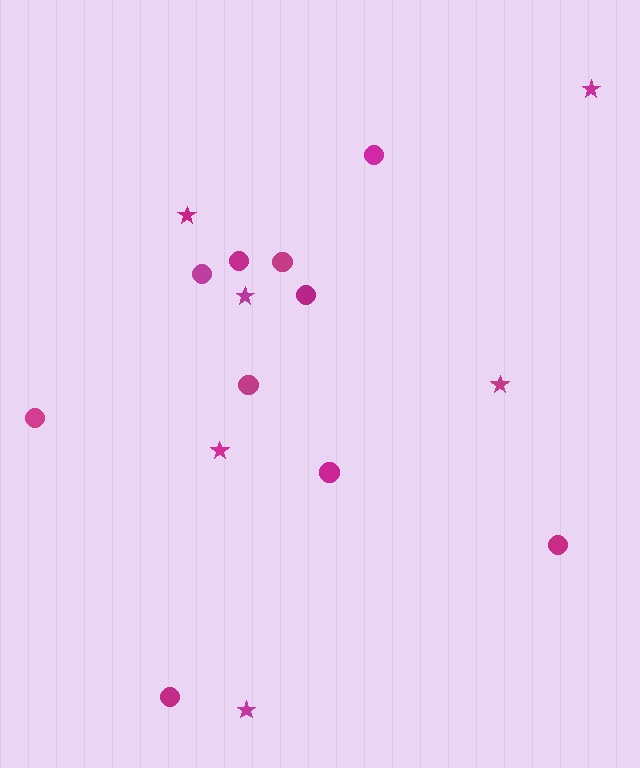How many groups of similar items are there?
There are 2 groups: one group of stars (6) and one group of circles (10).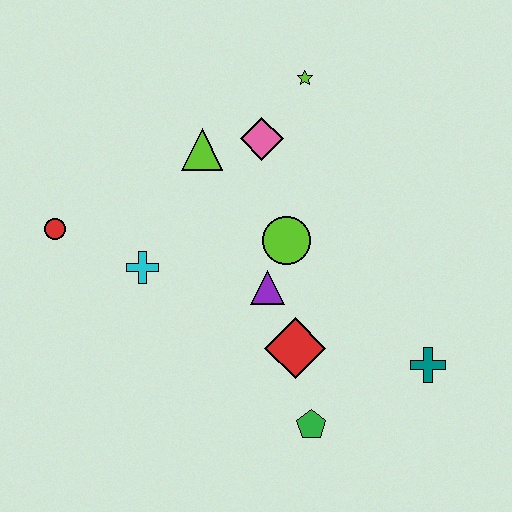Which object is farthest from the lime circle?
The red circle is farthest from the lime circle.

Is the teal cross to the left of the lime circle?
No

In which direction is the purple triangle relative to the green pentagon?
The purple triangle is above the green pentagon.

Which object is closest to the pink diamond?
The lime triangle is closest to the pink diamond.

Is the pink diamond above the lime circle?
Yes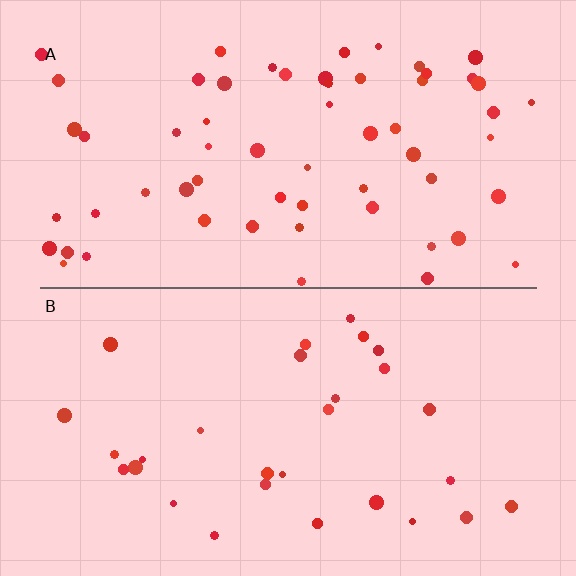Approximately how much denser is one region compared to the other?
Approximately 2.0× — region A over region B.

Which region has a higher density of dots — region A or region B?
A (the top).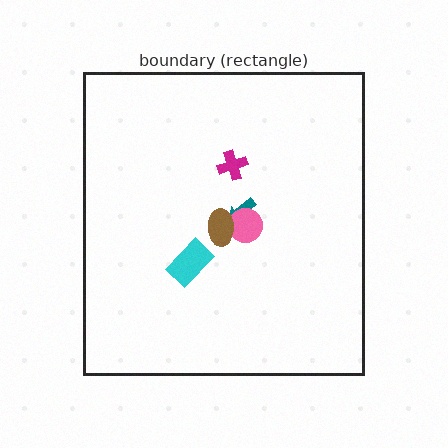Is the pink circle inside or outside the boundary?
Inside.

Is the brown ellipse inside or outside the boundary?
Inside.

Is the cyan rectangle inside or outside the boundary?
Inside.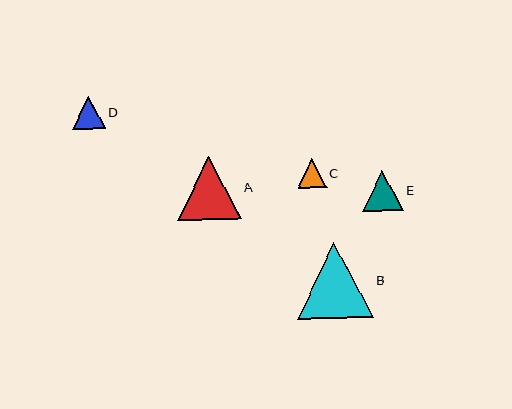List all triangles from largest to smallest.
From largest to smallest: B, A, E, D, C.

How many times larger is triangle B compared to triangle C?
Triangle B is approximately 2.7 times the size of triangle C.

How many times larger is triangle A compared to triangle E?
Triangle A is approximately 1.6 times the size of triangle E.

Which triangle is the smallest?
Triangle C is the smallest with a size of approximately 28 pixels.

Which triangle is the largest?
Triangle B is the largest with a size of approximately 76 pixels.